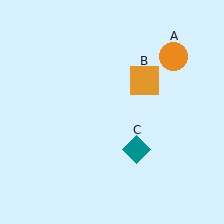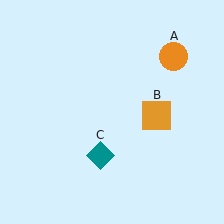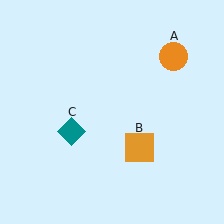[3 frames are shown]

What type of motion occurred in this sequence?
The orange square (object B), teal diamond (object C) rotated clockwise around the center of the scene.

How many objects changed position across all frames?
2 objects changed position: orange square (object B), teal diamond (object C).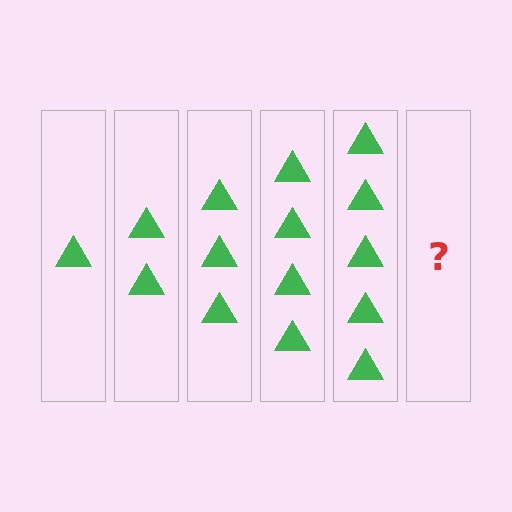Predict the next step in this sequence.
The next step is 6 triangles.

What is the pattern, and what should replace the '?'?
The pattern is that each step adds one more triangle. The '?' should be 6 triangles.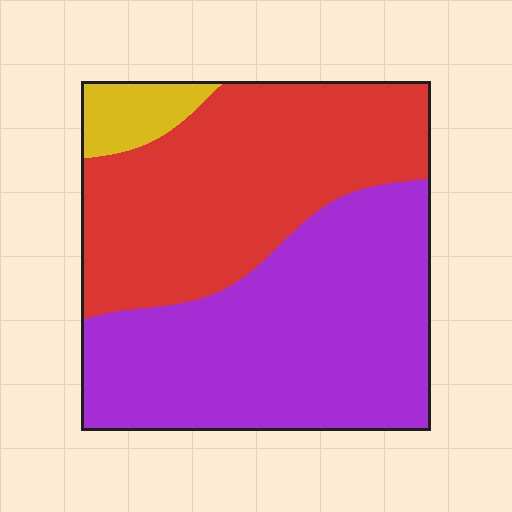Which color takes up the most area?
Purple, at roughly 50%.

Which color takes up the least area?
Yellow, at roughly 5%.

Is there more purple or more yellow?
Purple.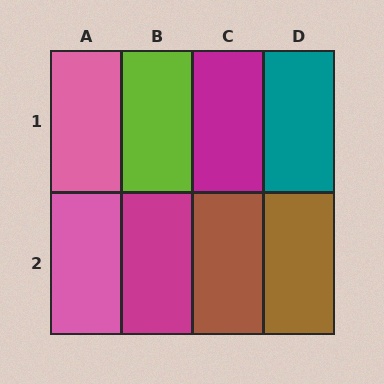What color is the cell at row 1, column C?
Magenta.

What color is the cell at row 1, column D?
Teal.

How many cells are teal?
1 cell is teal.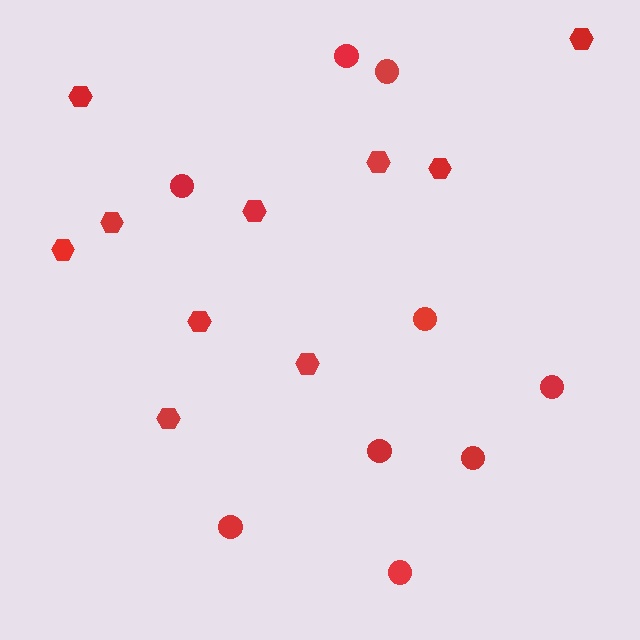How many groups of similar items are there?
There are 2 groups: one group of hexagons (10) and one group of circles (9).